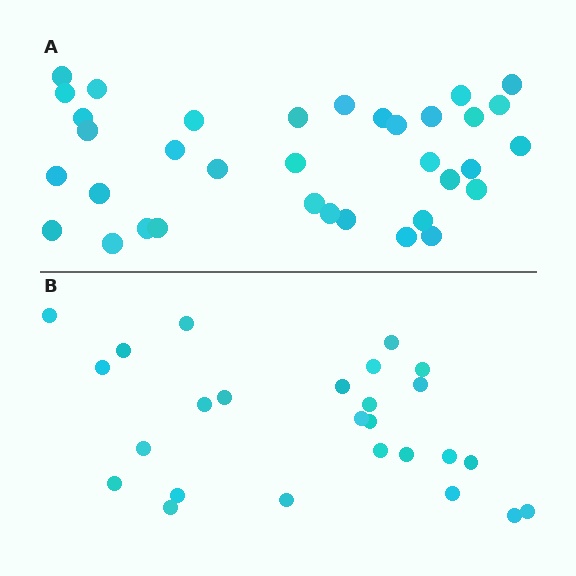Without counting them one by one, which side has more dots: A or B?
Region A (the top region) has more dots.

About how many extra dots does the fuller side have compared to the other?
Region A has roughly 8 or so more dots than region B.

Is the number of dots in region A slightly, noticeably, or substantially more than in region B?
Region A has noticeably more, but not dramatically so. The ratio is roughly 1.3 to 1.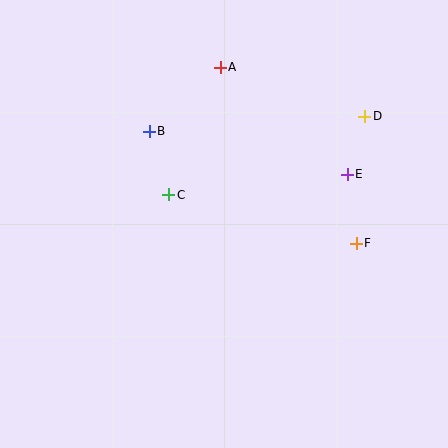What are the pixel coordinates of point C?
Point C is at (169, 195).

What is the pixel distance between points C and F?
The distance between C and F is 194 pixels.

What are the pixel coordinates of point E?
Point E is at (347, 174).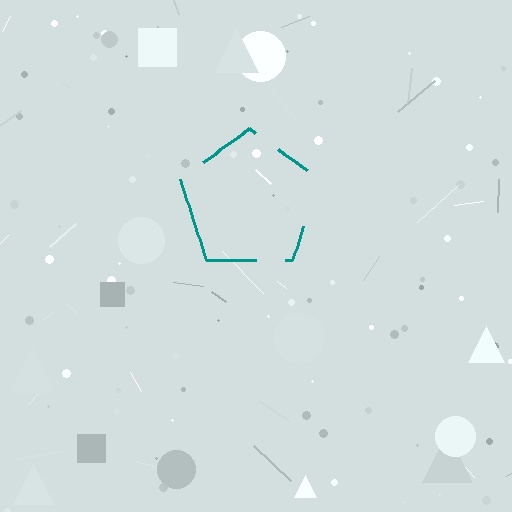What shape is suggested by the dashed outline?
The dashed outline suggests a pentagon.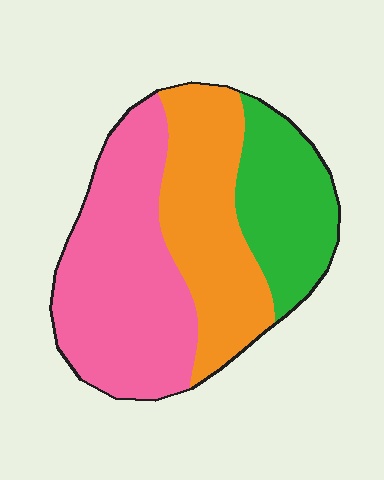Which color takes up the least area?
Green, at roughly 25%.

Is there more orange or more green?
Orange.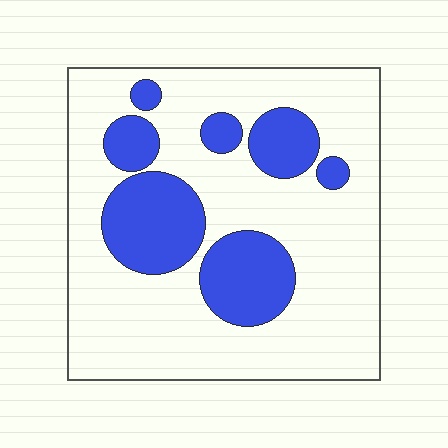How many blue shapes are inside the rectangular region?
7.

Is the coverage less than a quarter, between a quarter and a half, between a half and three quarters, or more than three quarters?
Between a quarter and a half.